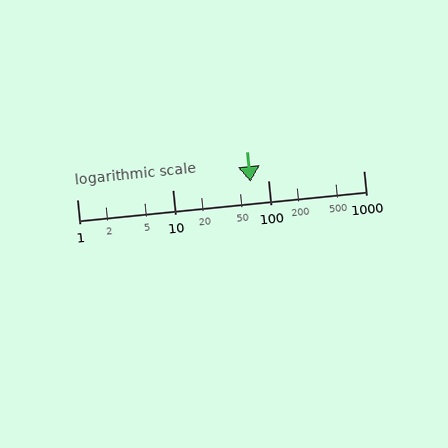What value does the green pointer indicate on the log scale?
The pointer indicates approximately 66.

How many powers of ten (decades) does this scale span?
The scale spans 3 decades, from 1 to 1000.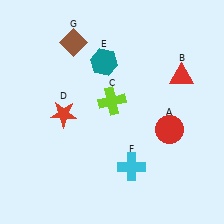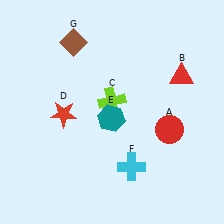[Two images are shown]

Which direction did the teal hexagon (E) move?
The teal hexagon (E) moved down.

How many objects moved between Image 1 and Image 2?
1 object moved between the two images.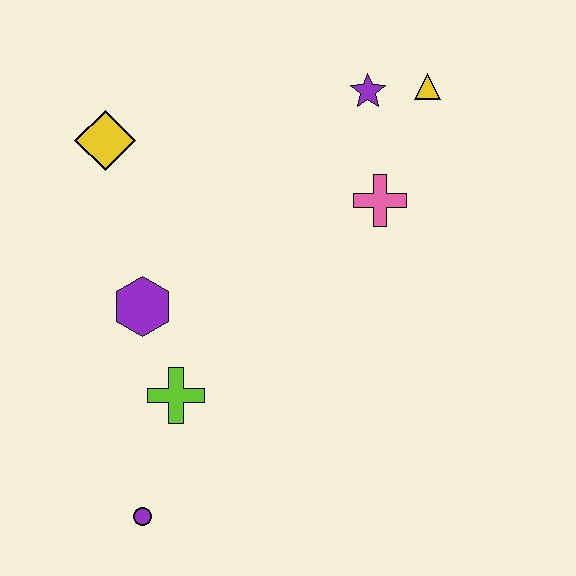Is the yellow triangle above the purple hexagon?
Yes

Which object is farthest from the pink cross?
The purple circle is farthest from the pink cross.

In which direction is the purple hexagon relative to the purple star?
The purple hexagon is to the left of the purple star.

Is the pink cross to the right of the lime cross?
Yes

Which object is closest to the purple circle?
The lime cross is closest to the purple circle.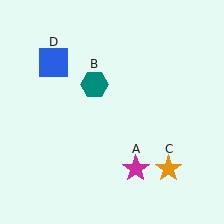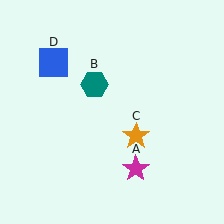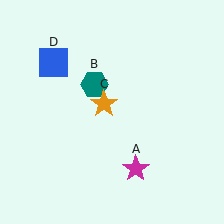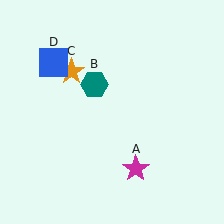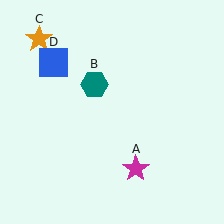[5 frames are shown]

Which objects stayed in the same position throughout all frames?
Magenta star (object A) and teal hexagon (object B) and blue square (object D) remained stationary.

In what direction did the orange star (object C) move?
The orange star (object C) moved up and to the left.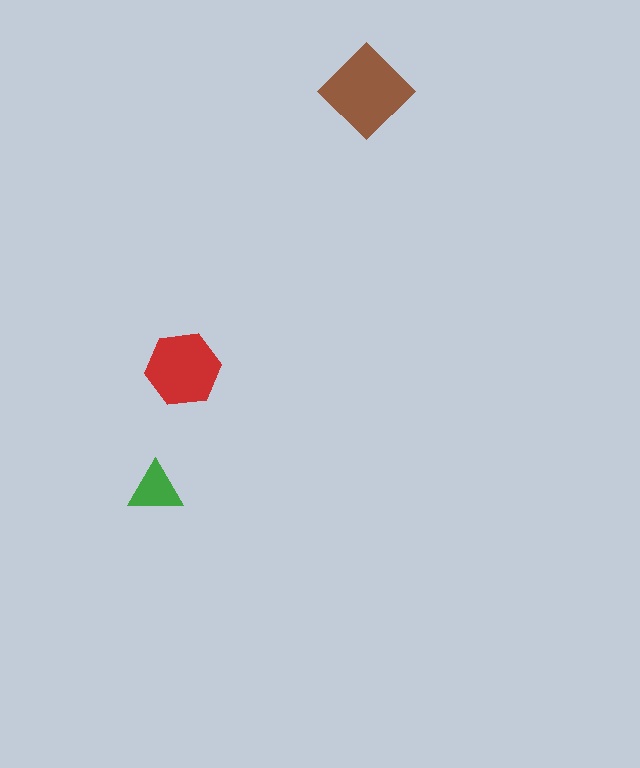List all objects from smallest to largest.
The green triangle, the red hexagon, the brown diamond.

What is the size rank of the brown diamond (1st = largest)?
1st.